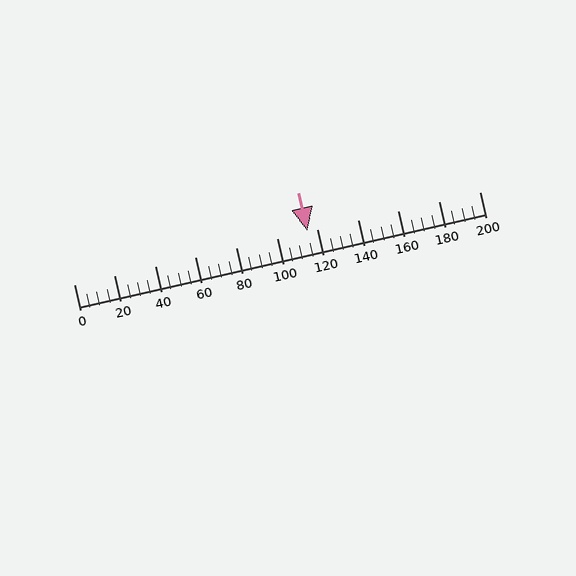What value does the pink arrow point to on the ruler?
The pink arrow points to approximately 115.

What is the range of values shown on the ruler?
The ruler shows values from 0 to 200.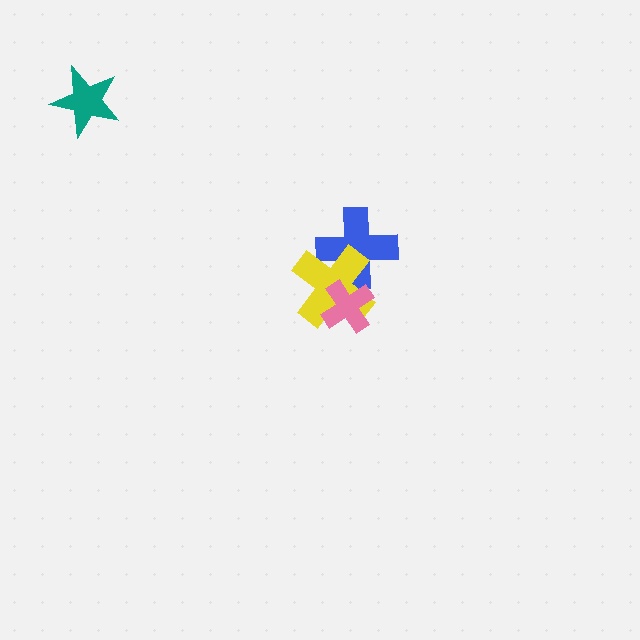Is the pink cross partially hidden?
No, no other shape covers it.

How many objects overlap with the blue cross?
2 objects overlap with the blue cross.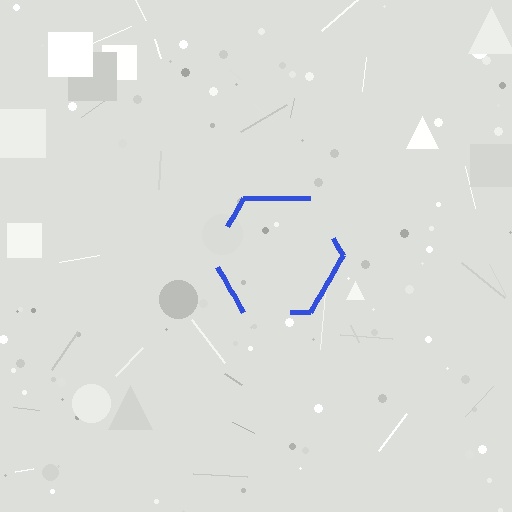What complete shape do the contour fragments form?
The contour fragments form a hexagon.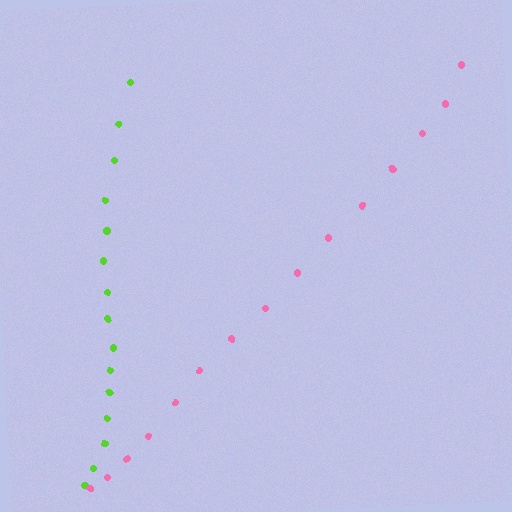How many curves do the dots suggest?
There are 2 distinct paths.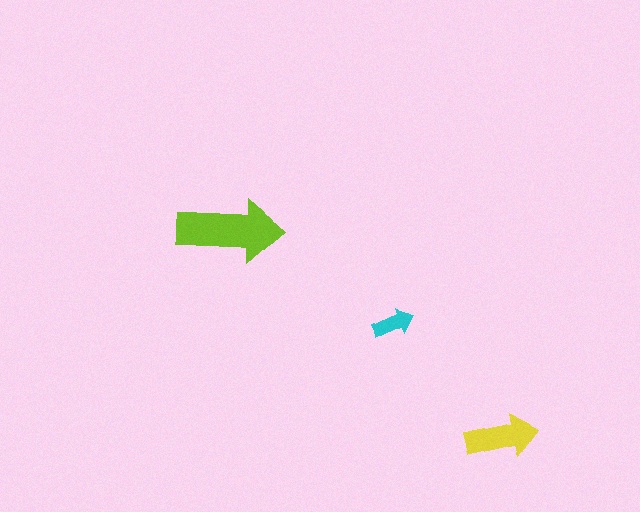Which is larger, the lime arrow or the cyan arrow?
The lime one.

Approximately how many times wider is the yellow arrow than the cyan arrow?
About 1.5 times wider.